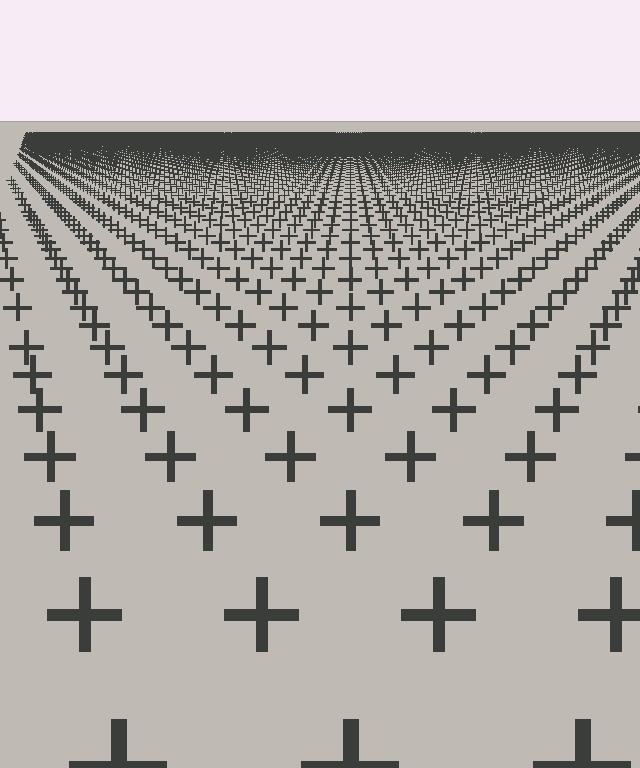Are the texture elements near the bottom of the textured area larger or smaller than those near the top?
Larger. Near the bottom, elements are closer to the viewer and appear at a bigger on-screen size.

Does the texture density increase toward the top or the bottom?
Density increases toward the top.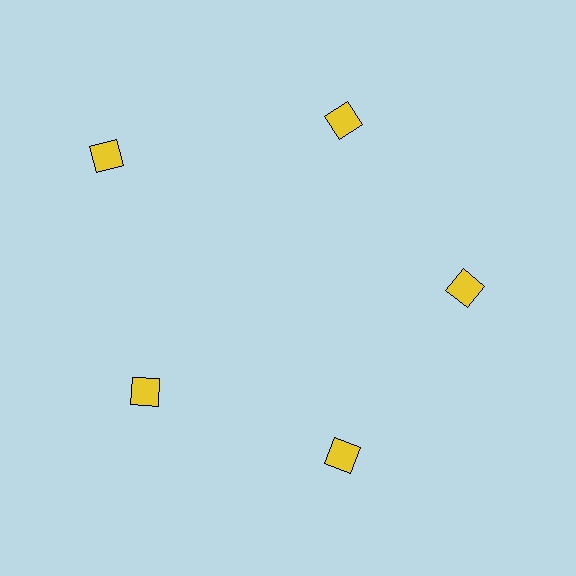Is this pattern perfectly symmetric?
No. The 5 yellow squares are arranged in a ring, but one element near the 10 o'clock position is pushed outward from the center, breaking the 5-fold rotational symmetry.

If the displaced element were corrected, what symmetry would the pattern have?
It would have 5-fold rotational symmetry — the pattern would map onto itself every 72 degrees.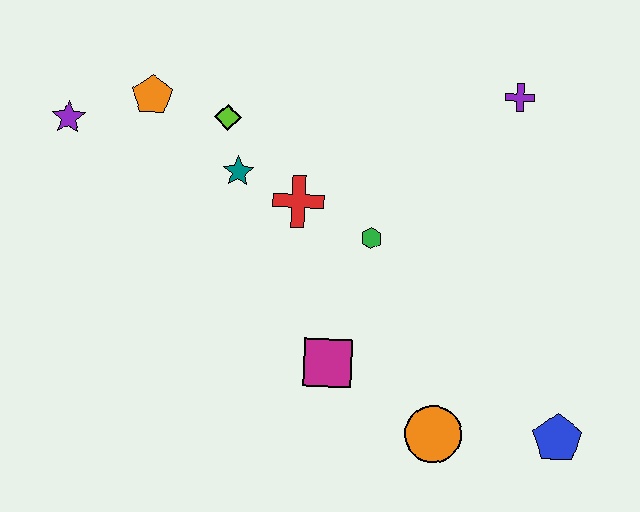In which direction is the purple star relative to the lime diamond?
The purple star is to the left of the lime diamond.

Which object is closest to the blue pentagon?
The orange circle is closest to the blue pentagon.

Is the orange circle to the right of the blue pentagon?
No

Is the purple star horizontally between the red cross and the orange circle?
No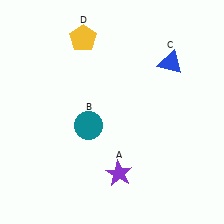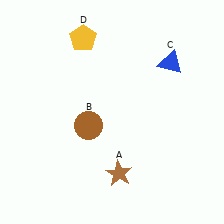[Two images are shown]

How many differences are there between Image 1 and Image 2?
There are 2 differences between the two images.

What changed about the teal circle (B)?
In Image 1, B is teal. In Image 2, it changed to brown.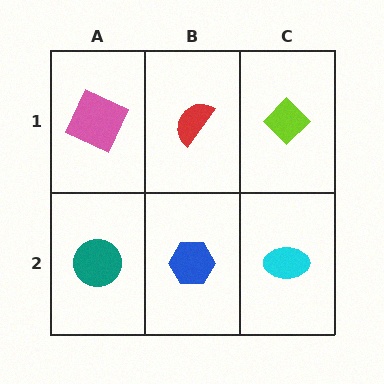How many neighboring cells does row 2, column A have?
2.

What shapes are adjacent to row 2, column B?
A red semicircle (row 1, column B), a teal circle (row 2, column A), a cyan ellipse (row 2, column C).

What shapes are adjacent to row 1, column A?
A teal circle (row 2, column A), a red semicircle (row 1, column B).